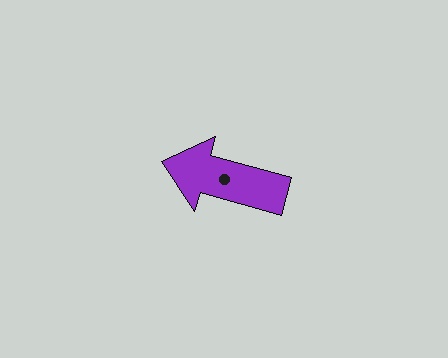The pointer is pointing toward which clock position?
Roughly 10 o'clock.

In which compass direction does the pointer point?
West.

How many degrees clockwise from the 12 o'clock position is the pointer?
Approximately 286 degrees.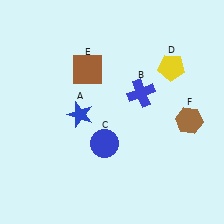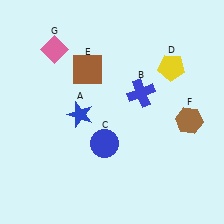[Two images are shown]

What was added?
A pink diamond (G) was added in Image 2.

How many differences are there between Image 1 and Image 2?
There is 1 difference between the two images.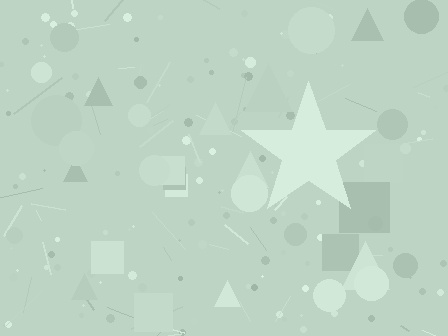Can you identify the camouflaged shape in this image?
The camouflaged shape is a star.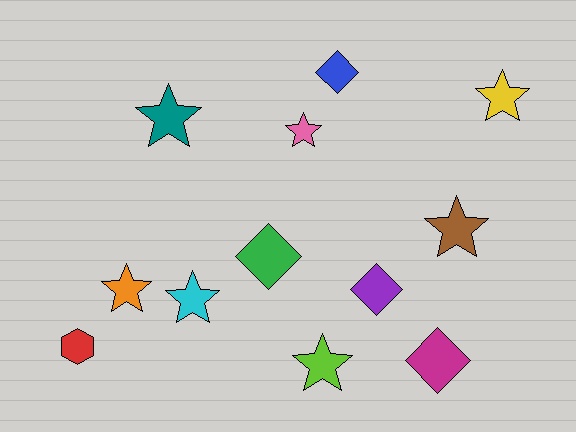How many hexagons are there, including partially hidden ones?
There is 1 hexagon.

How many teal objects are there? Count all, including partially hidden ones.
There is 1 teal object.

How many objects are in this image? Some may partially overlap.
There are 12 objects.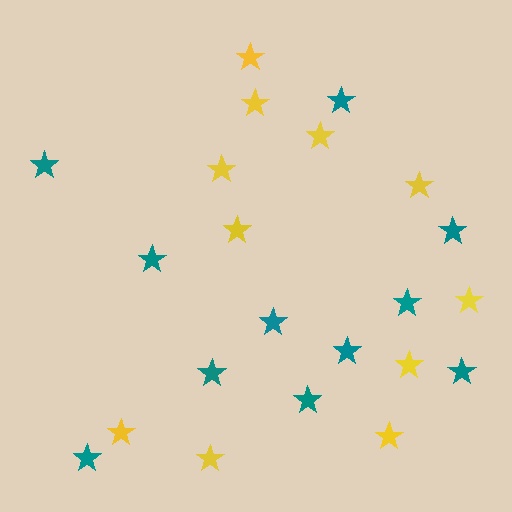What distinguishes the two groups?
There are 2 groups: one group of teal stars (11) and one group of yellow stars (11).